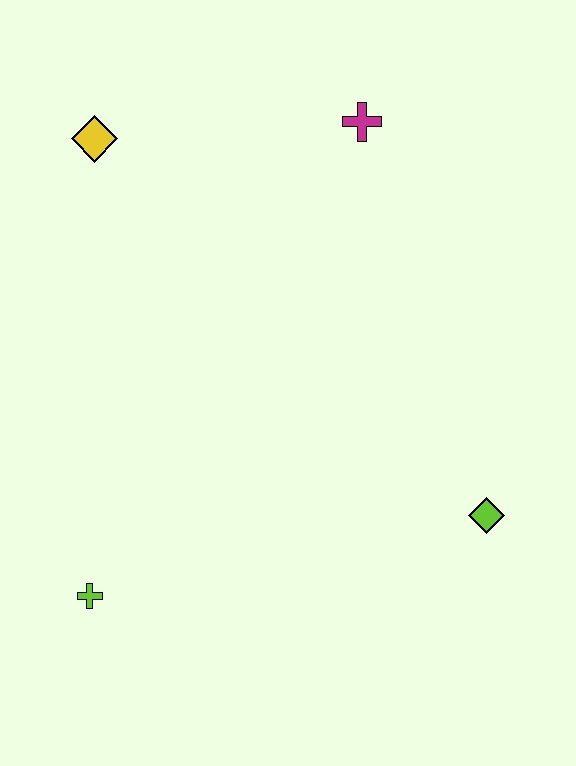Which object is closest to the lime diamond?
The lime cross is closest to the lime diamond.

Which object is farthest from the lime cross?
The magenta cross is farthest from the lime cross.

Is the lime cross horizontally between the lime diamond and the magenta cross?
No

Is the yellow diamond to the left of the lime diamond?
Yes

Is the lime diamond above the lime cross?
Yes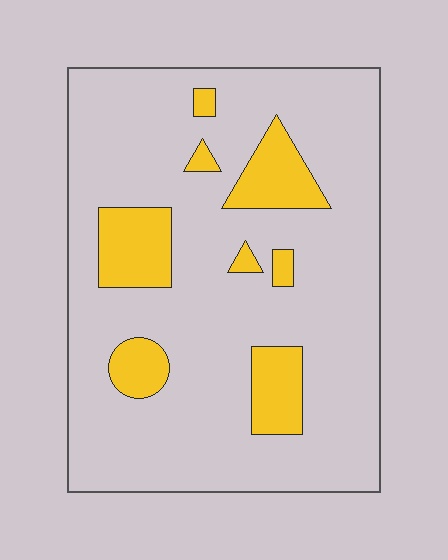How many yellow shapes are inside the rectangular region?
8.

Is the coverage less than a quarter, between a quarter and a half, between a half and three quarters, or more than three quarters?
Less than a quarter.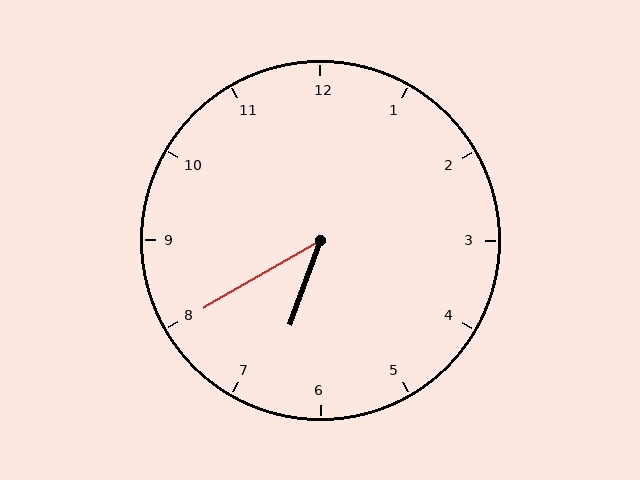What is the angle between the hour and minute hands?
Approximately 40 degrees.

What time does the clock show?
6:40.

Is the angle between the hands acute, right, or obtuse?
It is acute.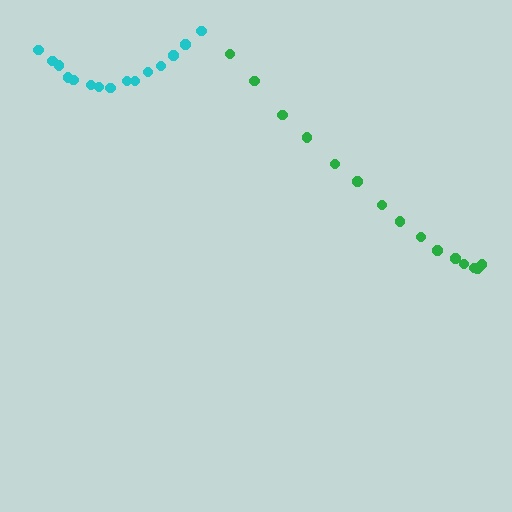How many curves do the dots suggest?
There are 2 distinct paths.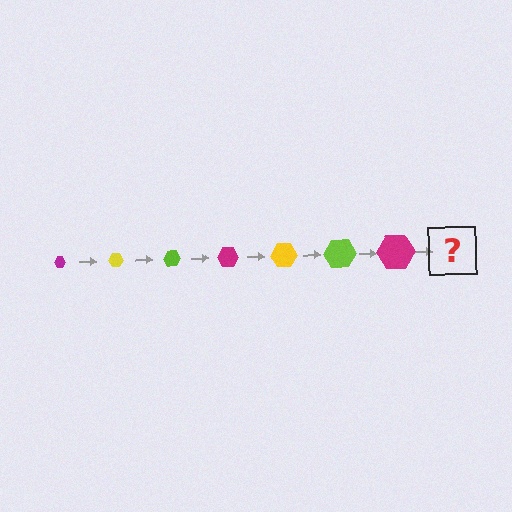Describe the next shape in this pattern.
It should be a yellow hexagon, larger than the previous one.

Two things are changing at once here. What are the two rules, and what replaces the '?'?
The two rules are that the hexagon grows larger each step and the color cycles through magenta, yellow, and lime. The '?' should be a yellow hexagon, larger than the previous one.